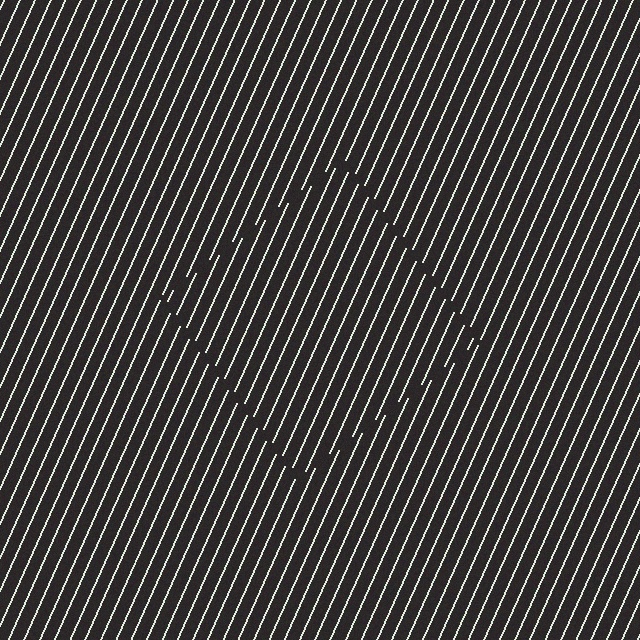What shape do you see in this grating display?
An illusory square. The interior of the shape contains the same grating, shifted by half a period — the contour is defined by the phase discontinuity where line-ends from the inner and outer gratings abut.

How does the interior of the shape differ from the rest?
The interior of the shape contains the same grating, shifted by half a period — the contour is defined by the phase discontinuity where line-ends from the inner and outer gratings abut.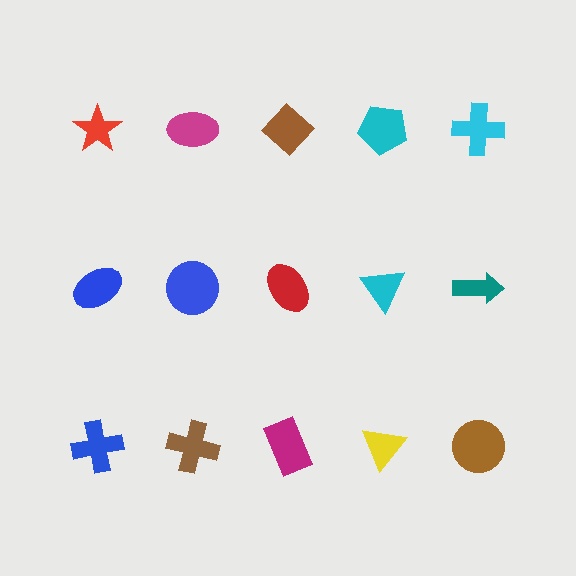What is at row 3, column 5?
A brown circle.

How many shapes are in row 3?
5 shapes.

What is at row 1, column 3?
A brown diamond.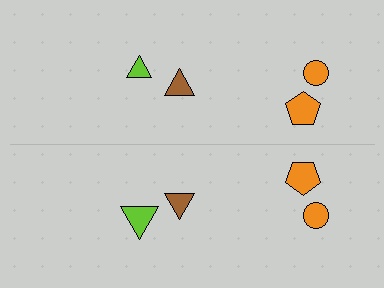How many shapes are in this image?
There are 8 shapes in this image.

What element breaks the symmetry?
The lime triangle on the bottom side has a different size than its mirror counterpart.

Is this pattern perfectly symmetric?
No, the pattern is not perfectly symmetric. The lime triangle on the bottom side has a different size than its mirror counterpart.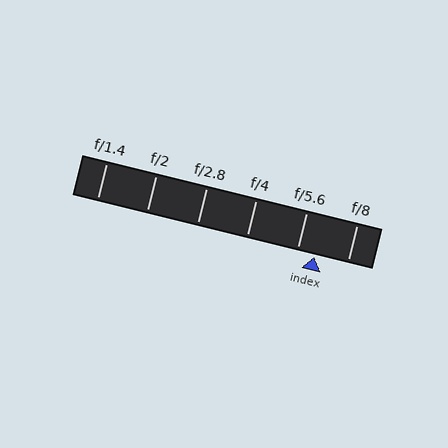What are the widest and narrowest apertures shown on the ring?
The widest aperture shown is f/1.4 and the narrowest is f/8.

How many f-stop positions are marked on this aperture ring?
There are 6 f-stop positions marked.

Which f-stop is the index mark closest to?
The index mark is closest to f/5.6.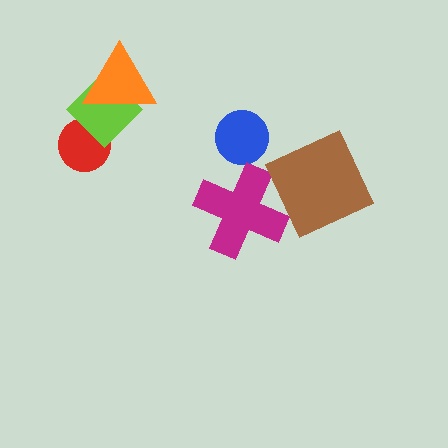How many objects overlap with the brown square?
0 objects overlap with the brown square.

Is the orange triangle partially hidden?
No, no other shape covers it.